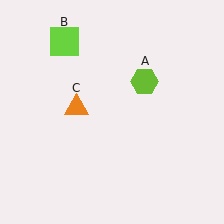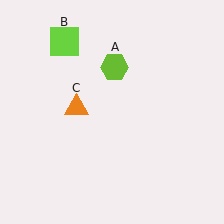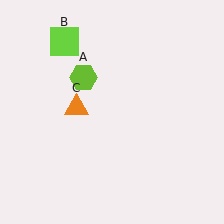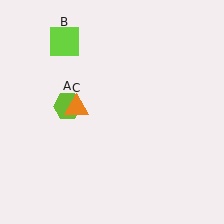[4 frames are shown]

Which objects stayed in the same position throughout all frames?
Lime square (object B) and orange triangle (object C) remained stationary.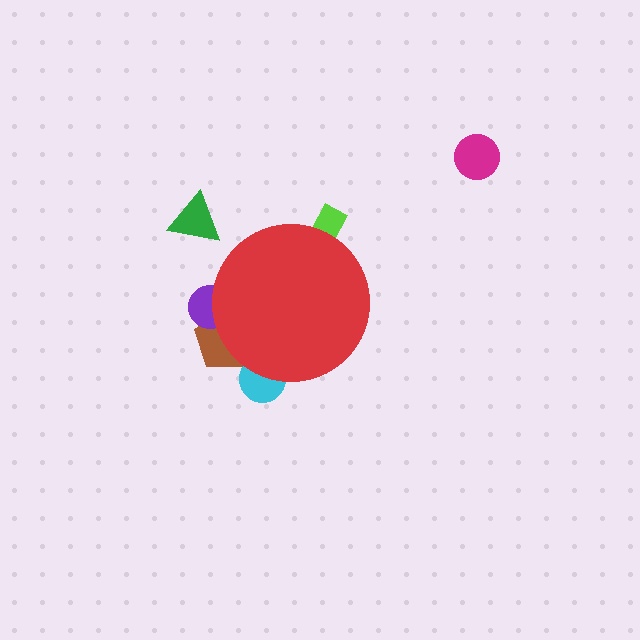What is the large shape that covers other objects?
A red circle.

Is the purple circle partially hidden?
Yes, the purple circle is partially hidden behind the red circle.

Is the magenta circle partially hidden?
No, the magenta circle is fully visible.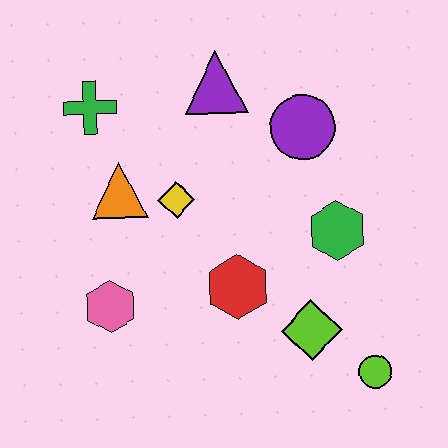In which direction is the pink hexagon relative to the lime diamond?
The pink hexagon is to the left of the lime diamond.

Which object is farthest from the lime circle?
The green cross is farthest from the lime circle.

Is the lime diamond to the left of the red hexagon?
No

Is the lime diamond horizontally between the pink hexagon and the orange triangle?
No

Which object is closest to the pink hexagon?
The orange triangle is closest to the pink hexagon.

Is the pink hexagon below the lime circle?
No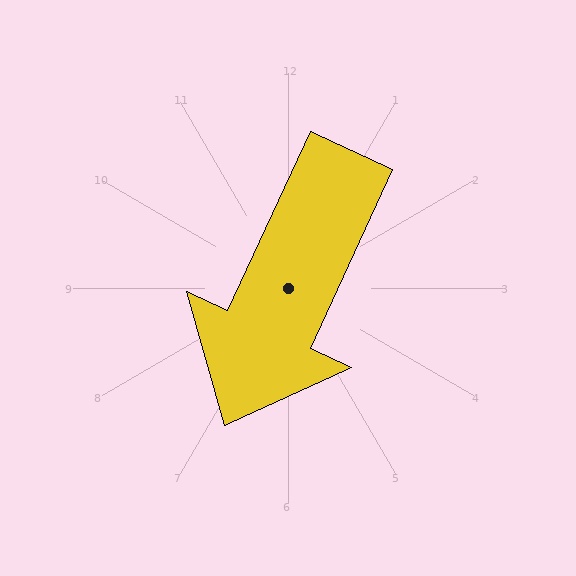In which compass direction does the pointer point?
Southwest.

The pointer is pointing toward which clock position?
Roughly 7 o'clock.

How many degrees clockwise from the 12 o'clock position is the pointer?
Approximately 205 degrees.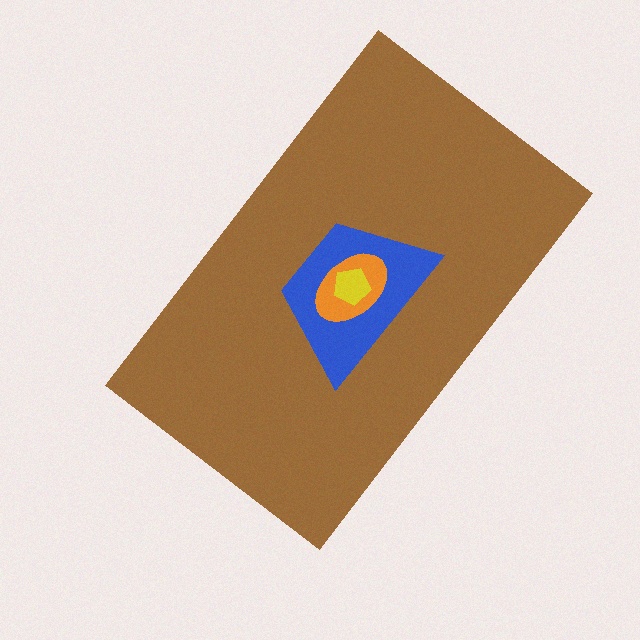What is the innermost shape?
The yellow pentagon.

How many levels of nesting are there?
4.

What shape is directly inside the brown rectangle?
The blue trapezoid.